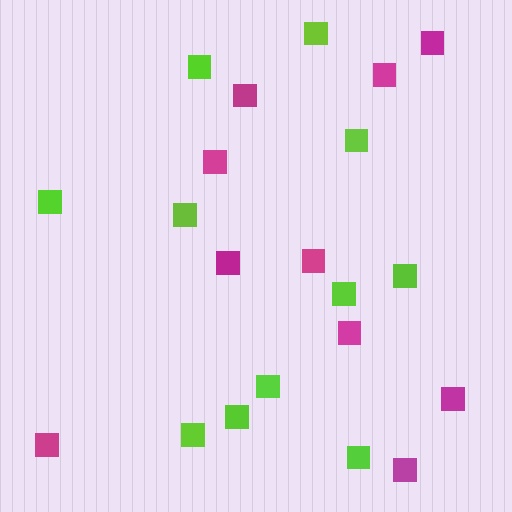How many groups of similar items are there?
There are 2 groups: one group of lime squares (11) and one group of magenta squares (10).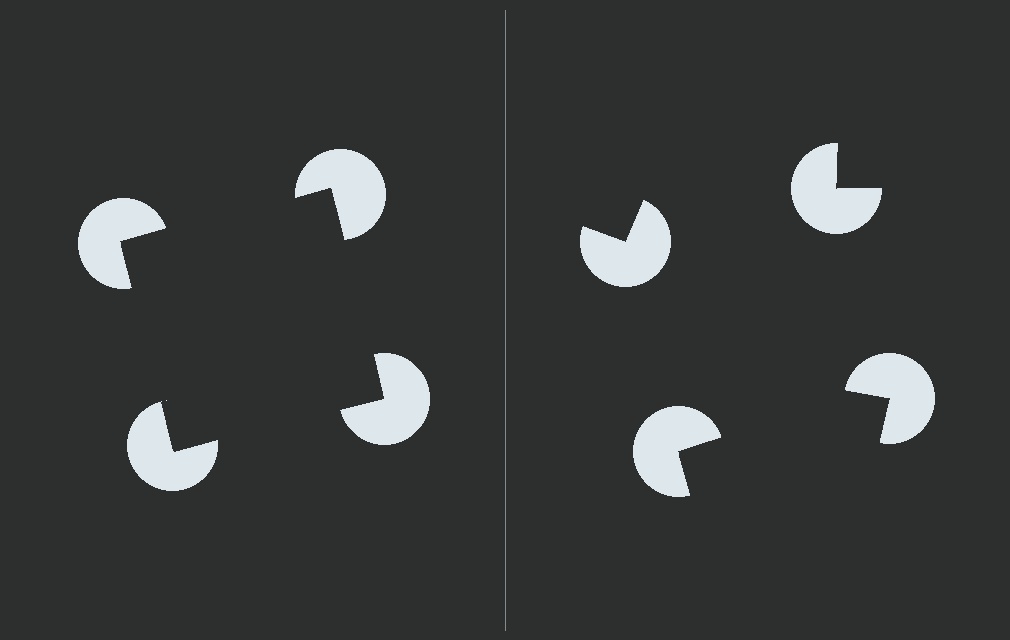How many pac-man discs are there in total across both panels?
8 — 4 on each side.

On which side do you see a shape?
An illusory square appears on the left side. On the right side the wedge cuts are rotated, so no coherent shape forms.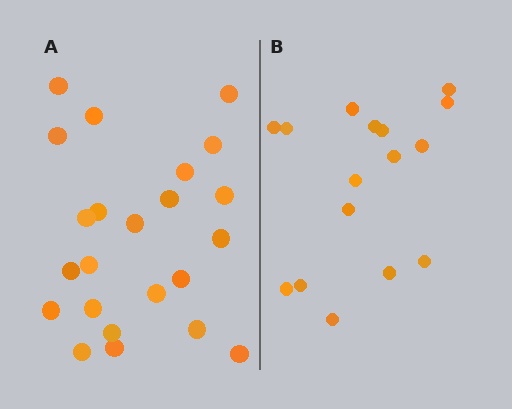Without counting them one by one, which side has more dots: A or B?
Region A (the left region) has more dots.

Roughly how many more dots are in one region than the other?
Region A has roughly 8 or so more dots than region B.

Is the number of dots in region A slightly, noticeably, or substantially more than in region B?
Region A has noticeably more, but not dramatically so. The ratio is roughly 1.4 to 1.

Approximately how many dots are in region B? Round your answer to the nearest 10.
About 20 dots. (The exact count is 16, which rounds to 20.)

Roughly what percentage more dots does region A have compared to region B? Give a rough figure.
About 45% more.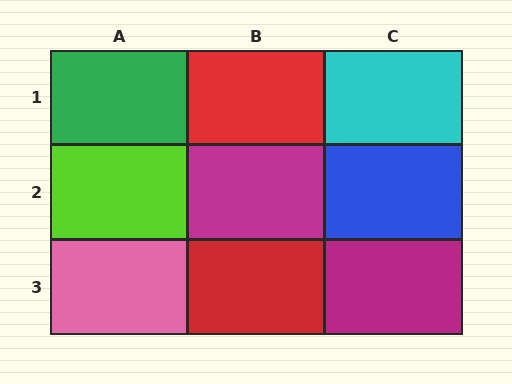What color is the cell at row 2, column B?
Magenta.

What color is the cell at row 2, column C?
Blue.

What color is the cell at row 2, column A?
Lime.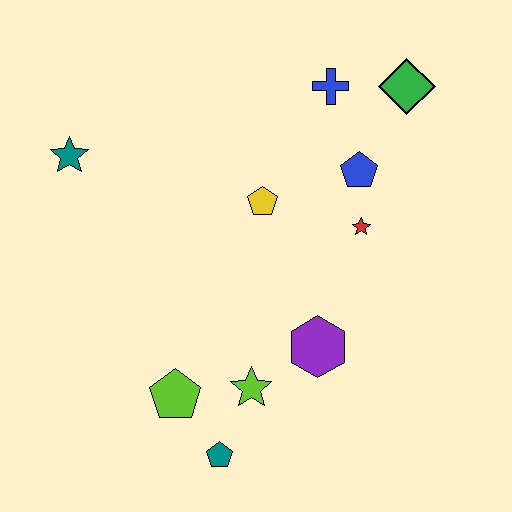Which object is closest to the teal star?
The yellow pentagon is closest to the teal star.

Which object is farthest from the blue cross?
The teal pentagon is farthest from the blue cross.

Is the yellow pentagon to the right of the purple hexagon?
No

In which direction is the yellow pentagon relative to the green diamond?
The yellow pentagon is to the left of the green diamond.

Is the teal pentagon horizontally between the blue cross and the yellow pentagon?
No